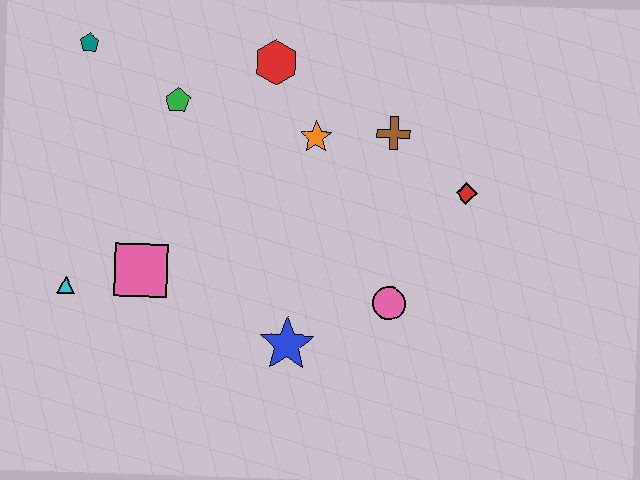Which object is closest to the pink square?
The cyan triangle is closest to the pink square.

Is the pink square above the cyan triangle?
Yes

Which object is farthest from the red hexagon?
The cyan triangle is farthest from the red hexagon.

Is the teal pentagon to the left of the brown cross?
Yes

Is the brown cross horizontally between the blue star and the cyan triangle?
No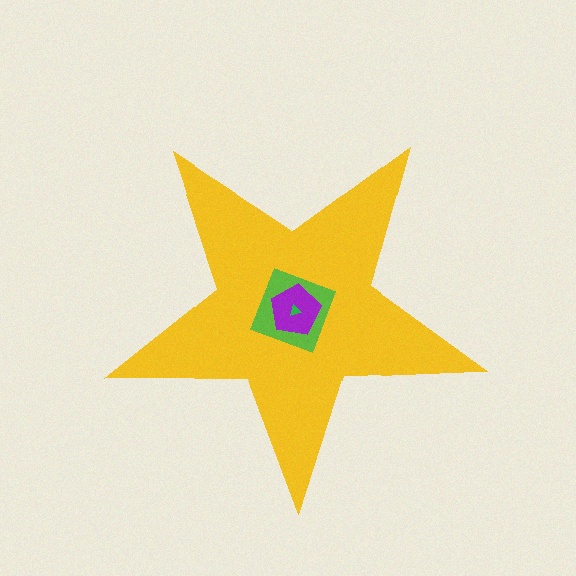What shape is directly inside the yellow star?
The lime square.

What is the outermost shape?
The yellow star.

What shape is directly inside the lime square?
The purple pentagon.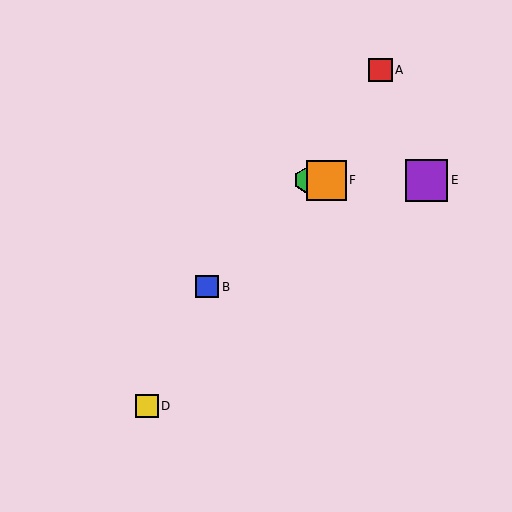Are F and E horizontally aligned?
Yes, both are at y≈180.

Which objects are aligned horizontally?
Objects C, E, F are aligned horizontally.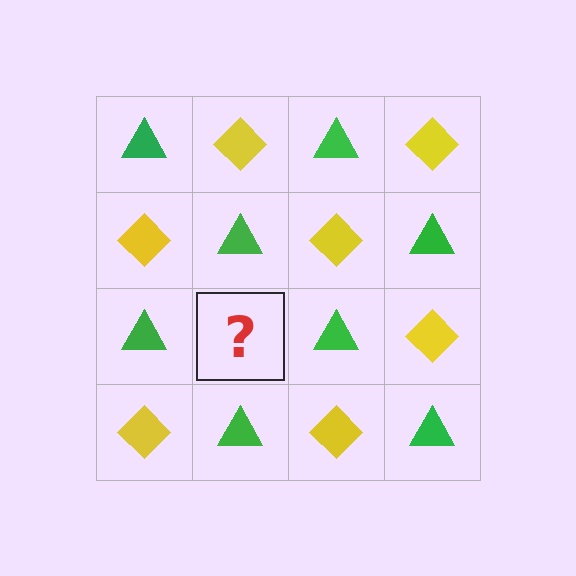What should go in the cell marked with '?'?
The missing cell should contain a yellow diamond.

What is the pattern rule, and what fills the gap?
The rule is that it alternates green triangle and yellow diamond in a checkerboard pattern. The gap should be filled with a yellow diamond.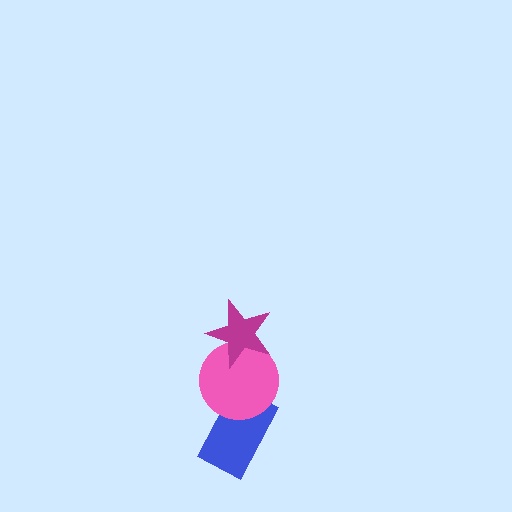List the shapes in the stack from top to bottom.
From top to bottom: the magenta star, the pink circle, the blue rectangle.